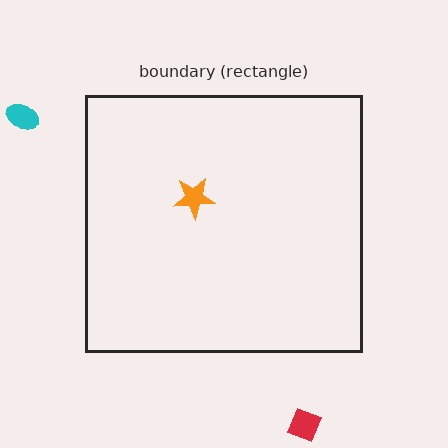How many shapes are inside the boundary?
1 inside, 2 outside.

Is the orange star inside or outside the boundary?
Inside.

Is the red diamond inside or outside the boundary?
Outside.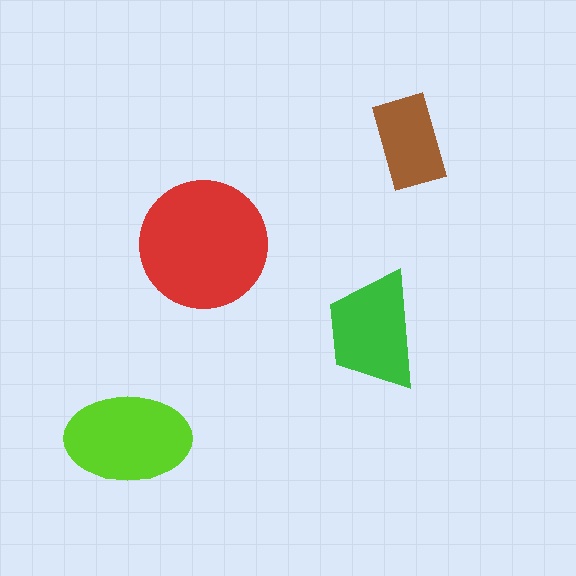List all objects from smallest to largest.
The brown rectangle, the green trapezoid, the lime ellipse, the red circle.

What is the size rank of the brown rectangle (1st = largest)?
4th.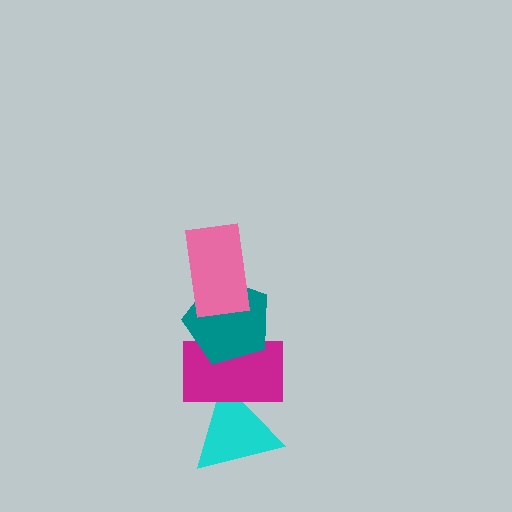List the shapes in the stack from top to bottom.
From top to bottom: the pink rectangle, the teal pentagon, the magenta rectangle, the cyan triangle.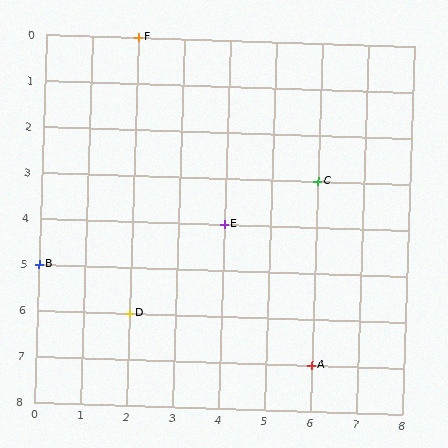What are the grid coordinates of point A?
Point A is at grid coordinates (6, 7).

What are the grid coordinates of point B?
Point B is at grid coordinates (0, 5).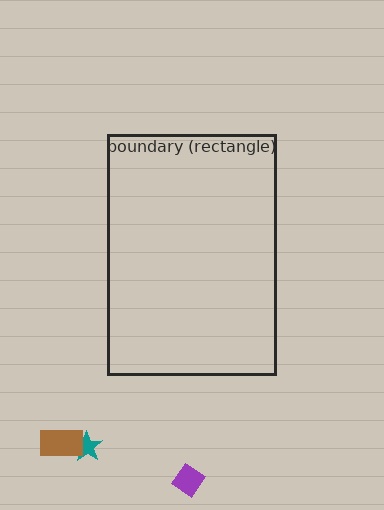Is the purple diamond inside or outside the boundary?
Outside.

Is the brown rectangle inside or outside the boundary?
Outside.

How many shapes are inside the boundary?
0 inside, 3 outside.